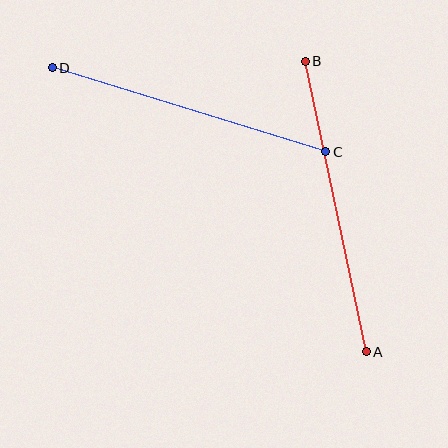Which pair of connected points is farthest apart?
Points A and B are farthest apart.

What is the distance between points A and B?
The distance is approximately 297 pixels.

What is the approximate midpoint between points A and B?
The midpoint is at approximately (336, 207) pixels.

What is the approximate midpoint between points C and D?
The midpoint is at approximately (189, 110) pixels.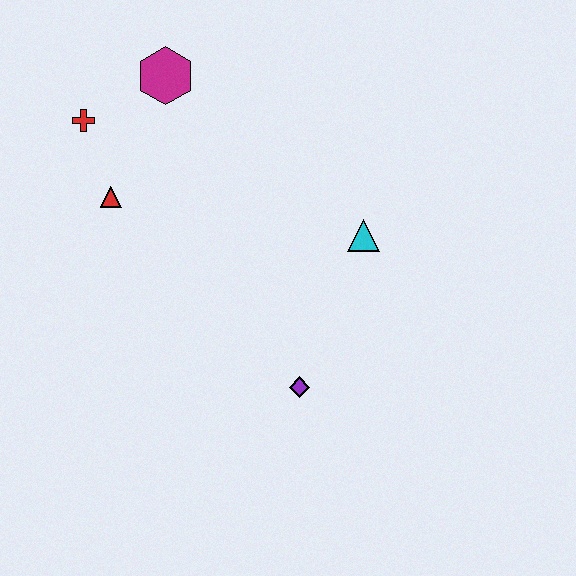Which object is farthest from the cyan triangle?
The red cross is farthest from the cyan triangle.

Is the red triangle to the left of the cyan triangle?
Yes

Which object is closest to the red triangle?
The red cross is closest to the red triangle.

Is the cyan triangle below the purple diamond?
No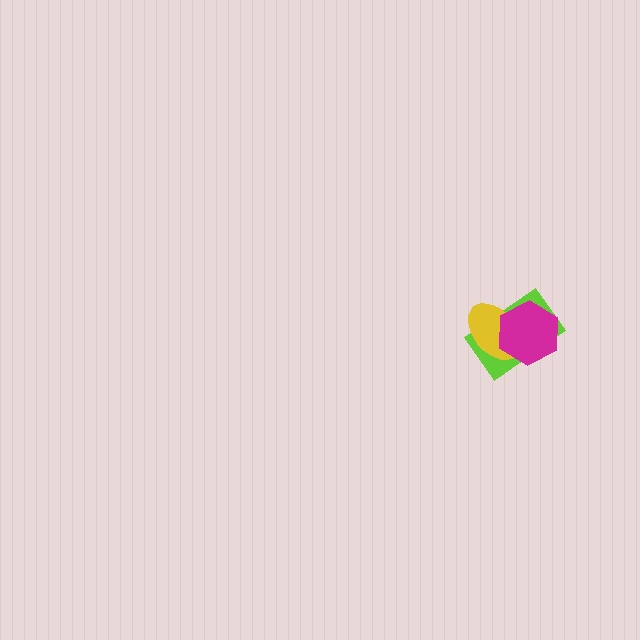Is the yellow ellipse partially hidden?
Yes, it is partially covered by another shape.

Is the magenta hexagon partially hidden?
No, no other shape covers it.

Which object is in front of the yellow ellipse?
The magenta hexagon is in front of the yellow ellipse.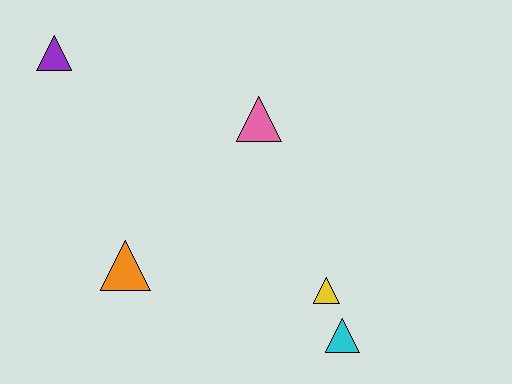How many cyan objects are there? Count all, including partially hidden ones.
There is 1 cyan object.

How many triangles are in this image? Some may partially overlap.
There are 5 triangles.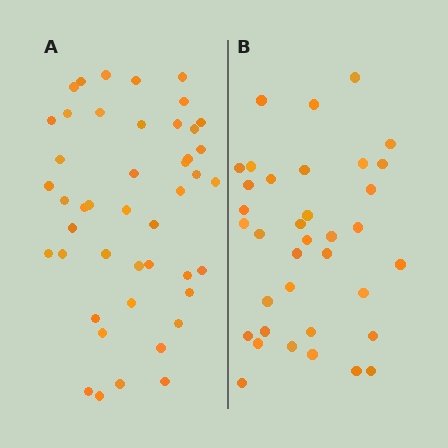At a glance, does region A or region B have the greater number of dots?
Region A (the left region) has more dots.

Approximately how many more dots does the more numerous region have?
Region A has roughly 8 or so more dots than region B.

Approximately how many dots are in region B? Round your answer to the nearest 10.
About 40 dots. (The exact count is 36, which rounds to 40.)